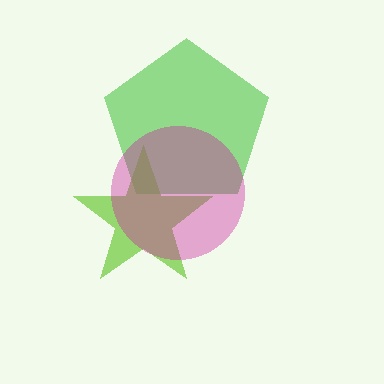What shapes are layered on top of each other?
The layered shapes are: a green pentagon, a lime star, a magenta circle.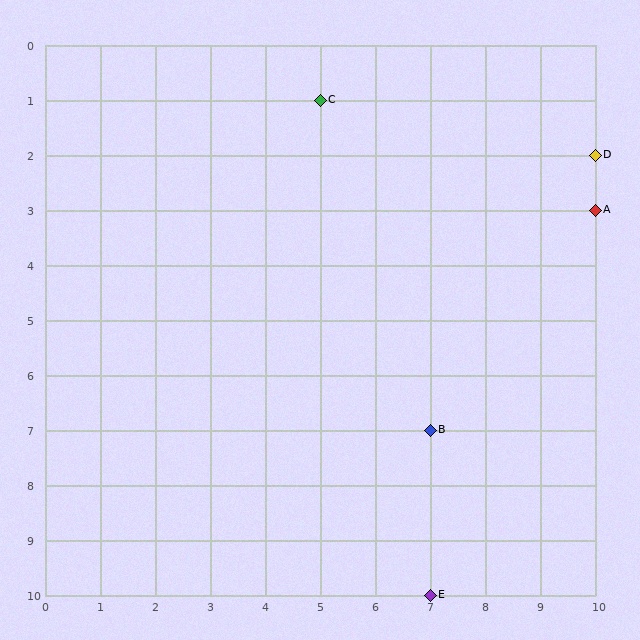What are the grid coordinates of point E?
Point E is at grid coordinates (7, 10).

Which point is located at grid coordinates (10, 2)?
Point D is at (10, 2).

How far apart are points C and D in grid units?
Points C and D are 5 columns and 1 row apart (about 5.1 grid units diagonally).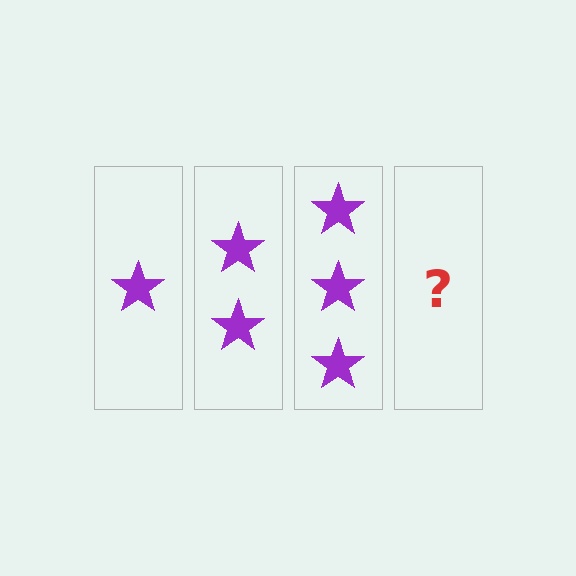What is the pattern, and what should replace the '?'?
The pattern is that each step adds one more star. The '?' should be 4 stars.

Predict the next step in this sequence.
The next step is 4 stars.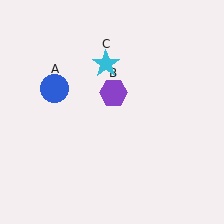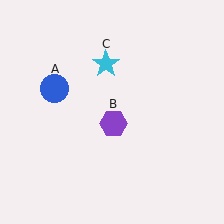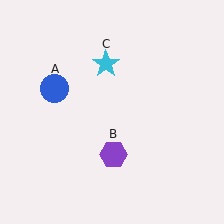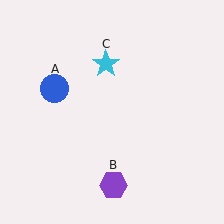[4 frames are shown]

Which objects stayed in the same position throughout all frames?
Blue circle (object A) and cyan star (object C) remained stationary.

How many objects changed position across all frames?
1 object changed position: purple hexagon (object B).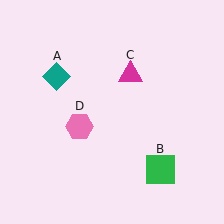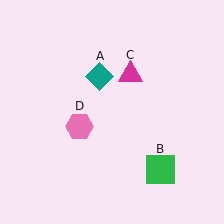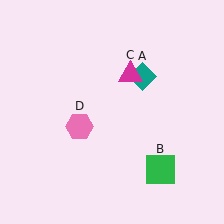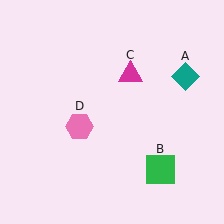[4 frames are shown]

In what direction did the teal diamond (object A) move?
The teal diamond (object A) moved right.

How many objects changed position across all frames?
1 object changed position: teal diamond (object A).